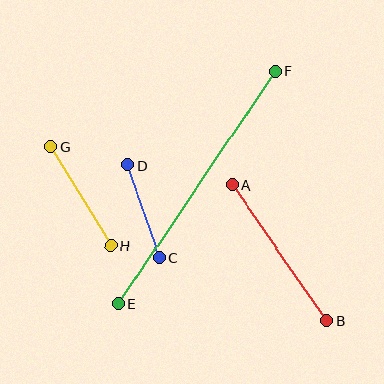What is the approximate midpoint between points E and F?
The midpoint is at approximately (197, 188) pixels.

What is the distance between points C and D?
The distance is approximately 98 pixels.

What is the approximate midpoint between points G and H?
The midpoint is at approximately (81, 196) pixels.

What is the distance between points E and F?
The distance is approximately 281 pixels.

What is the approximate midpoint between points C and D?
The midpoint is at approximately (144, 211) pixels.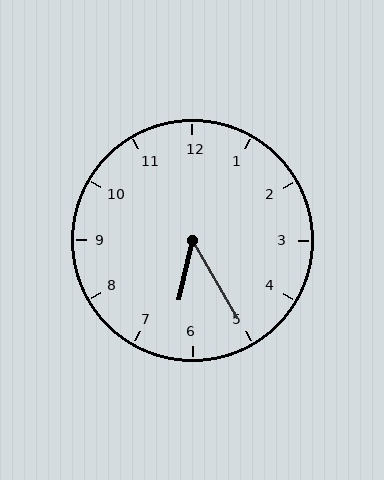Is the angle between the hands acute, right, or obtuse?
It is acute.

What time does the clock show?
6:25.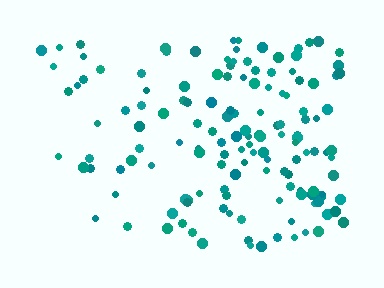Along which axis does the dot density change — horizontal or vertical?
Horizontal.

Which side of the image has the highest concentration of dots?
The right.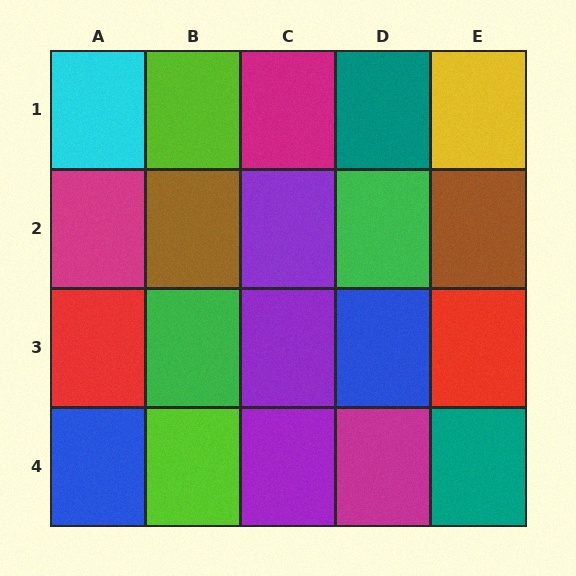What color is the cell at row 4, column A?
Blue.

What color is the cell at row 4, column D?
Magenta.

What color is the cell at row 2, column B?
Brown.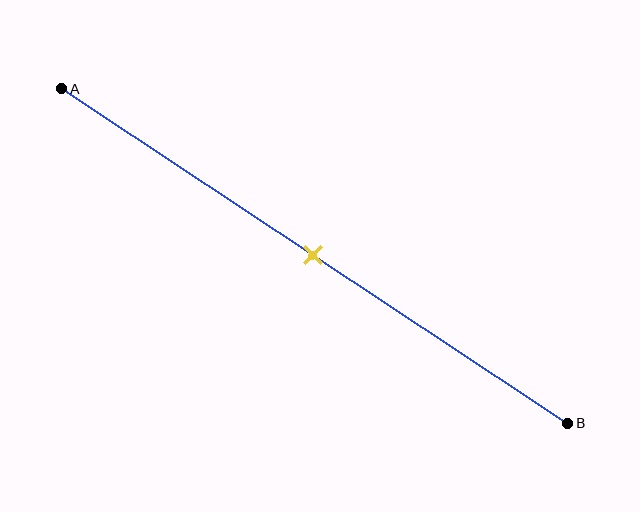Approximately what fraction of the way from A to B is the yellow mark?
The yellow mark is approximately 50% of the way from A to B.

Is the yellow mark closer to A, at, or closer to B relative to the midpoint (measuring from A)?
The yellow mark is approximately at the midpoint of segment AB.